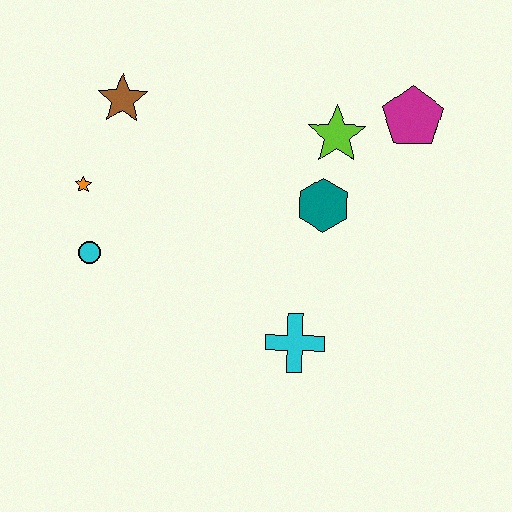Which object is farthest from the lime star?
The cyan circle is farthest from the lime star.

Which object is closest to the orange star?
The cyan circle is closest to the orange star.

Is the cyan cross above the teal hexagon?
No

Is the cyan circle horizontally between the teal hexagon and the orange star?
Yes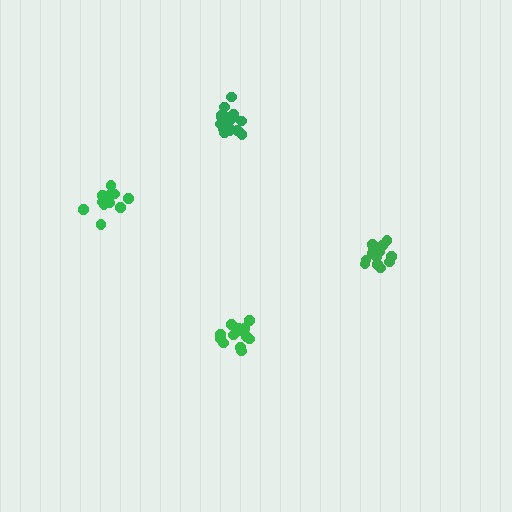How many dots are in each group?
Group 1: 17 dots, Group 2: 14 dots, Group 3: 14 dots, Group 4: 13 dots (58 total).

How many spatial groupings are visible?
There are 4 spatial groupings.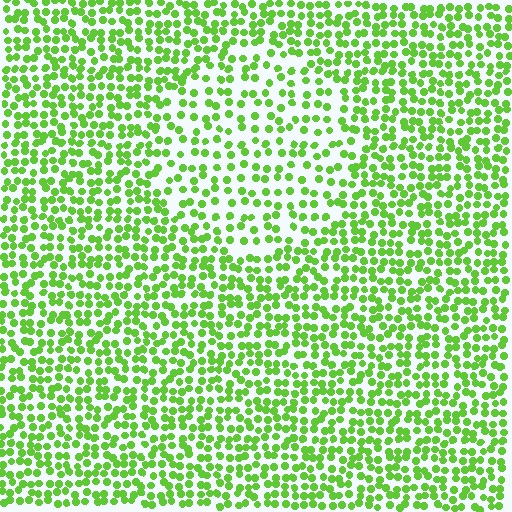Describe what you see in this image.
The image contains small lime elements arranged at two different densities. A circle-shaped region is visible where the elements are less densely packed than the surrounding area.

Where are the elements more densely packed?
The elements are more densely packed outside the circle boundary.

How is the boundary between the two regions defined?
The boundary is defined by a change in element density (approximately 1.7x ratio). All elements are the same color, size, and shape.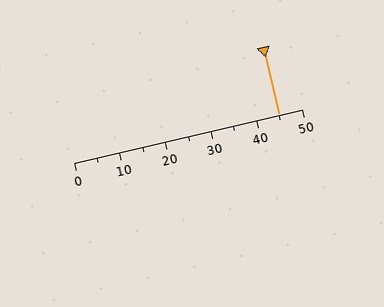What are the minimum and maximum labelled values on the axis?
The axis runs from 0 to 50.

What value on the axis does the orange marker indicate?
The marker indicates approximately 45.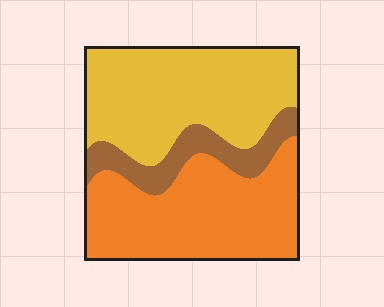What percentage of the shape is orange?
Orange covers 42% of the shape.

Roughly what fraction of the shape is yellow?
Yellow takes up about two fifths (2/5) of the shape.